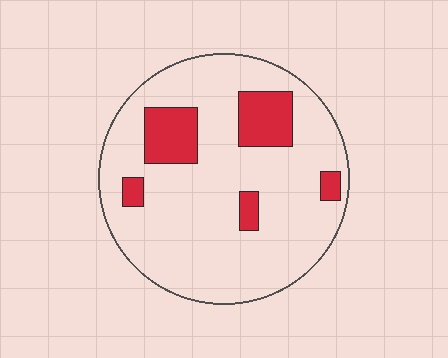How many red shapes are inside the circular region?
5.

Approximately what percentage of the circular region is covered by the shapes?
Approximately 15%.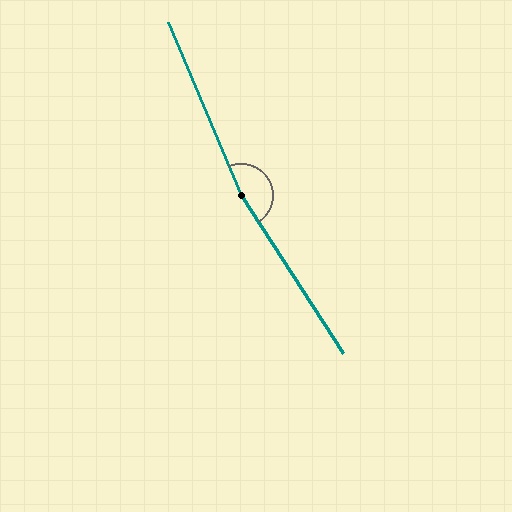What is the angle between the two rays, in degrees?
Approximately 170 degrees.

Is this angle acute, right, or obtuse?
It is obtuse.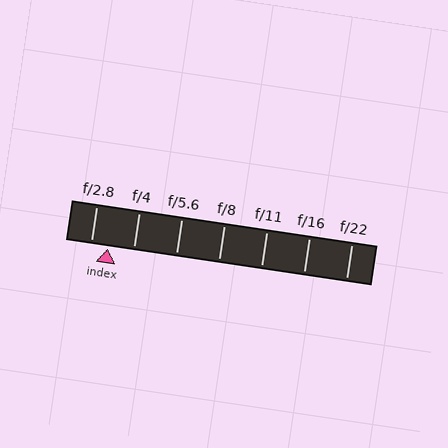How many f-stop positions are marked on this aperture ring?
There are 7 f-stop positions marked.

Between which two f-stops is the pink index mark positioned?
The index mark is between f/2.8 and f/4.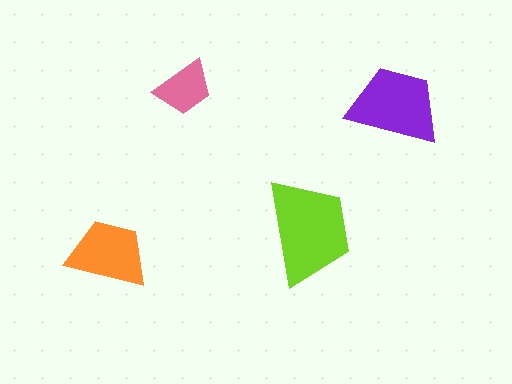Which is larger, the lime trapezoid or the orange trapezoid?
The lime one.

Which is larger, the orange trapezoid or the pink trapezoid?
The orange one.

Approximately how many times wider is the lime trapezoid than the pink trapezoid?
About 2 times wider.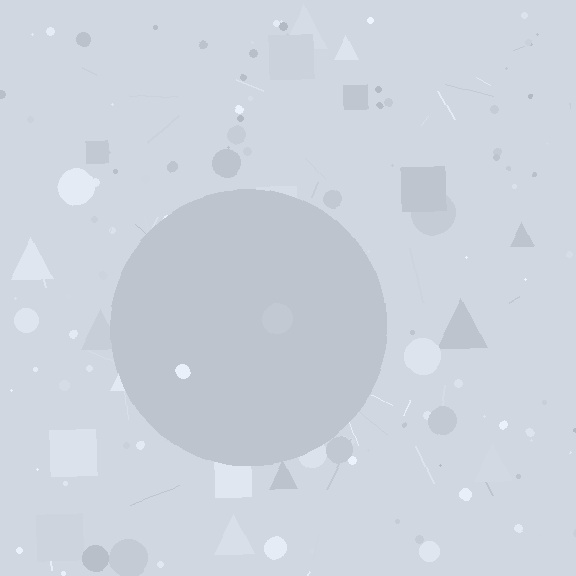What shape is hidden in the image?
A circle is hidden in the image.